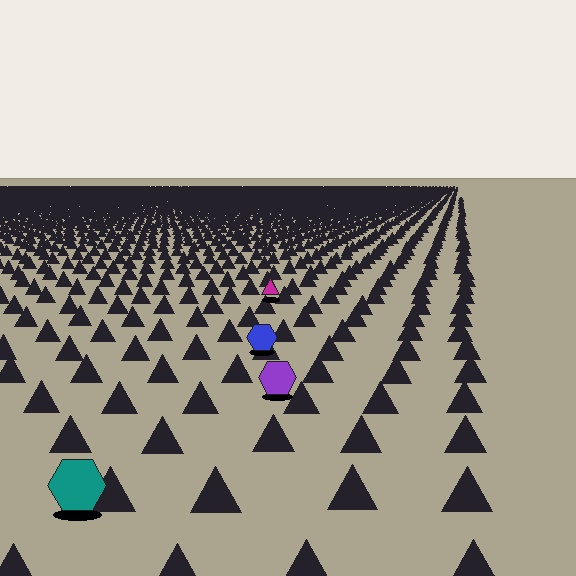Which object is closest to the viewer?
The teal hexagon is closest. The texture marks near it are larger and more spread out.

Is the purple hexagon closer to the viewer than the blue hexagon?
Yes. The purple hexagon is closer — you can tell from the texture gradient: the ground texture is coarser near it.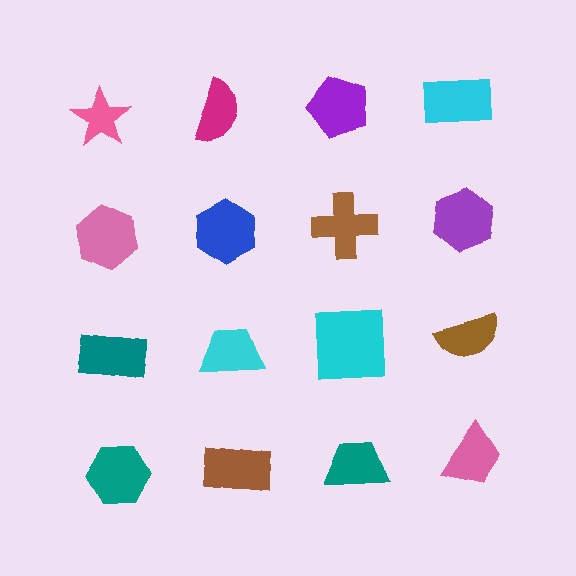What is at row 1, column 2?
A magenta semicircle.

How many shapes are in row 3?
4 shapes.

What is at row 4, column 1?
A teal hexagon.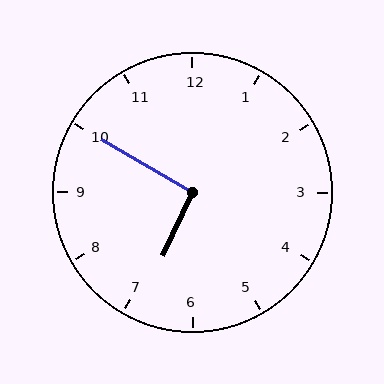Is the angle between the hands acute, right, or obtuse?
It is right.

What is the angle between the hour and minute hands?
Approximately 95 degrees.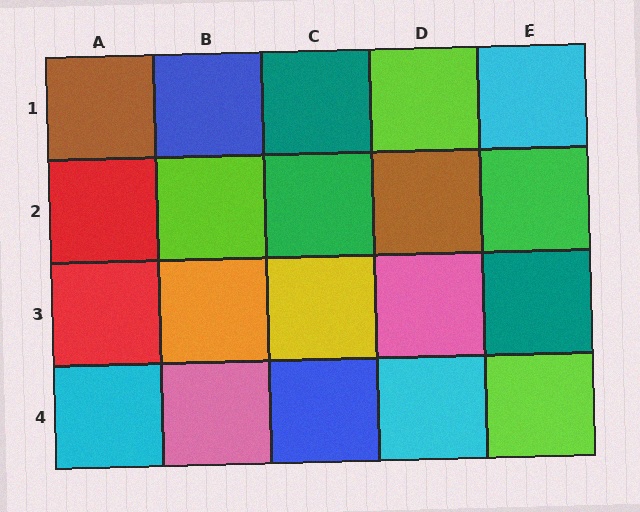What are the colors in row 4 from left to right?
Cyan, pink, blue, cyan, lime.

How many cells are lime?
3 cells are lime.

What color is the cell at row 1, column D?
Lime.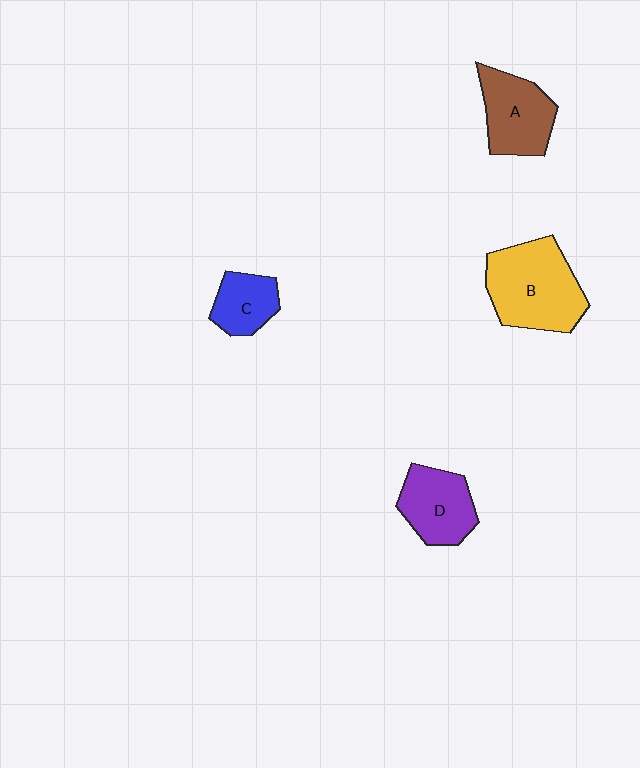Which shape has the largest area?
Shape B (yellow).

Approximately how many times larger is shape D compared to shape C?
Approximately 1.4 times.